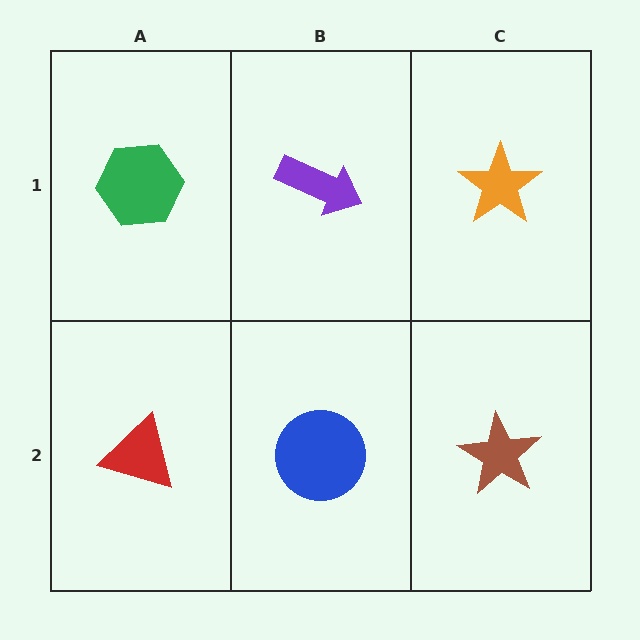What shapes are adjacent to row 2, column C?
An orange star (row 1, column C), a blue circle (row 2, column B).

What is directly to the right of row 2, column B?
A brown star.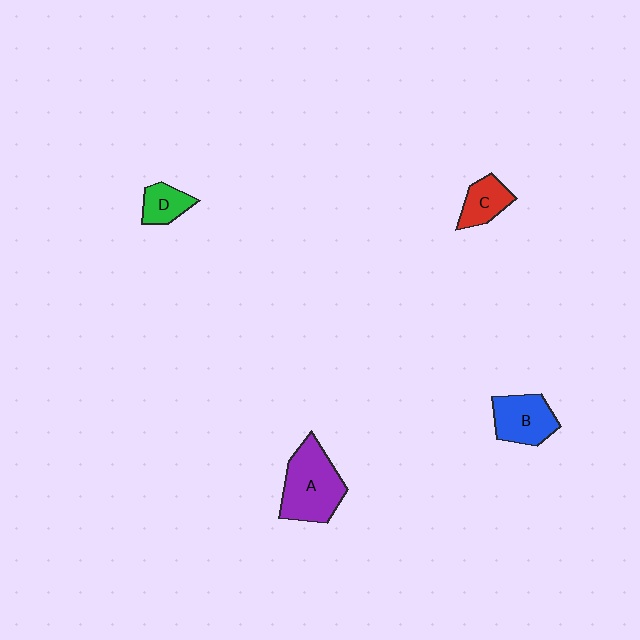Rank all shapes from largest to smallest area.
From largest to smallest: A (purple), B (blue), C (red), D (green).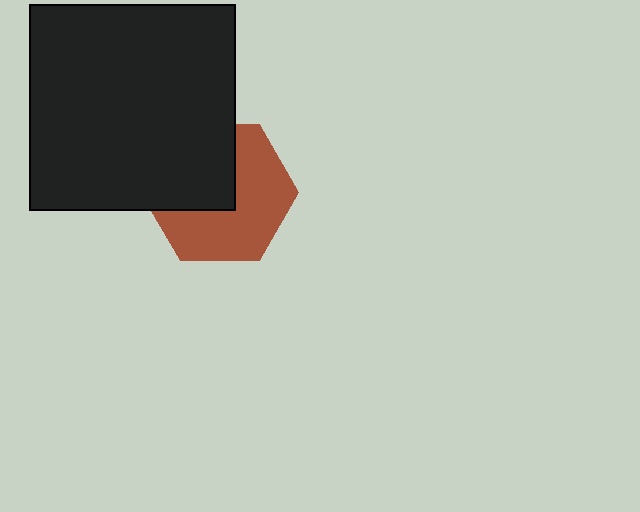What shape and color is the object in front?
The object in front is a black square.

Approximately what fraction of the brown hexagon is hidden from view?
Roughly 42% of the brown hexagon is hidden behind the black square.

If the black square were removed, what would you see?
You would see the complete brown hexagon.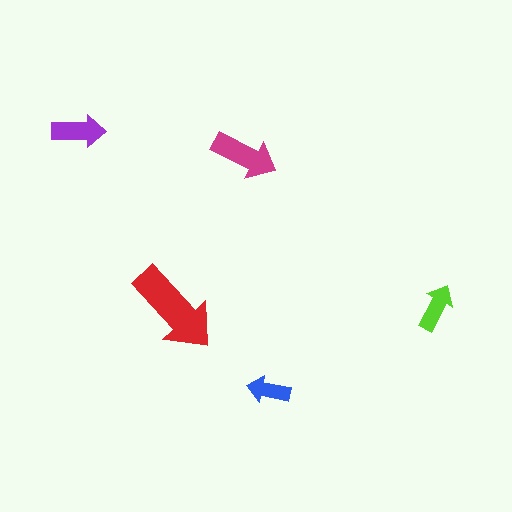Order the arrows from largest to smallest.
the red one, the magenta one, the purple one, the lime one, the blue one.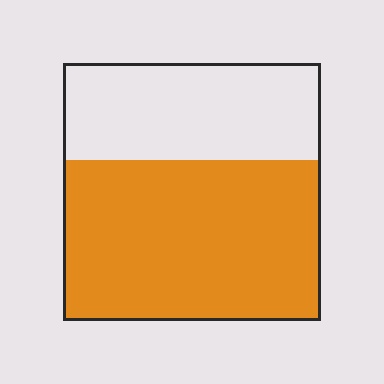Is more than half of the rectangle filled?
Yes.